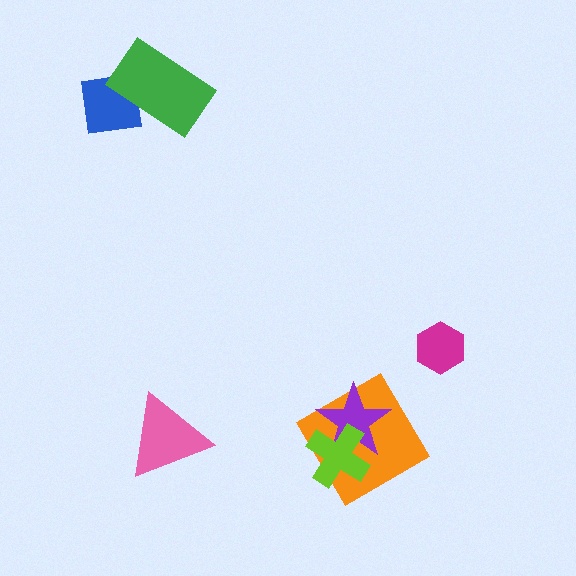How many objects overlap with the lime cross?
2 objects overlap with the lime cross.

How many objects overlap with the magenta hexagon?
0 objects overlap with the magenta hexagon.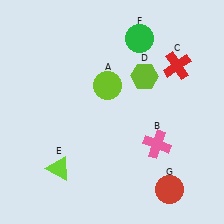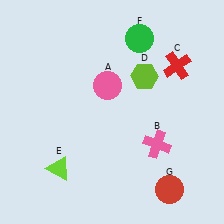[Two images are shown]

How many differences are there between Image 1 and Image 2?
There is 1 difference between the two images.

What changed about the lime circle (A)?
In Image 1, A is lime. In Image 2, it changed to pink.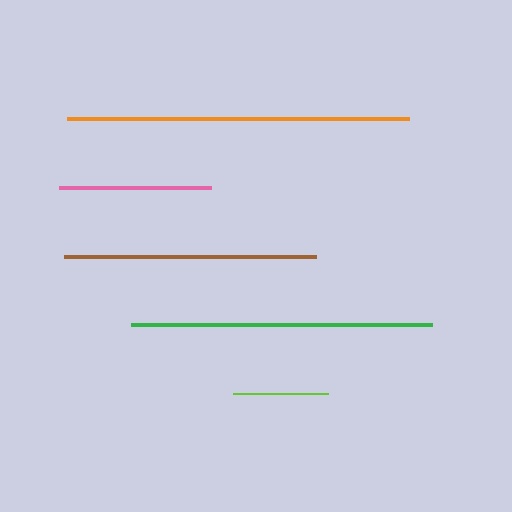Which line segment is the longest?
The orange line is the longest at approximately 342 pixels.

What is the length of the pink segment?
The pink segment is approximately 152 pixels long.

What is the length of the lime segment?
The lime segment is approximately 95 pixels long.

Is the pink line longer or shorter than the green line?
The green line is longer than the pink line.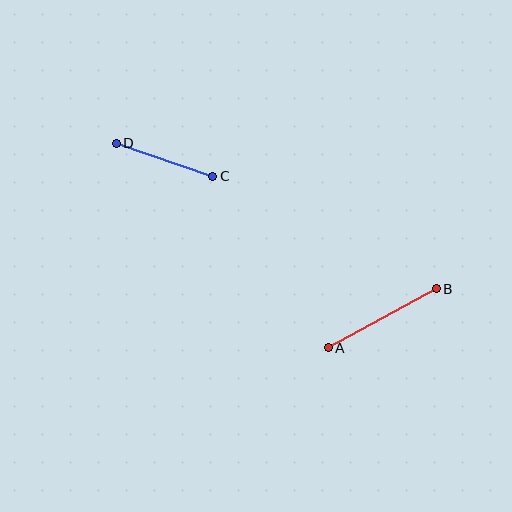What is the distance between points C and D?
The distance is approximately 102 pixels.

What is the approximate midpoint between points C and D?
The midpoint is at approximately (164, 160) pixels.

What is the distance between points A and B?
The distance is approximately 123 pixels.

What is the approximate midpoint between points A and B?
The midpoint is at approximately (382, 318) pixels.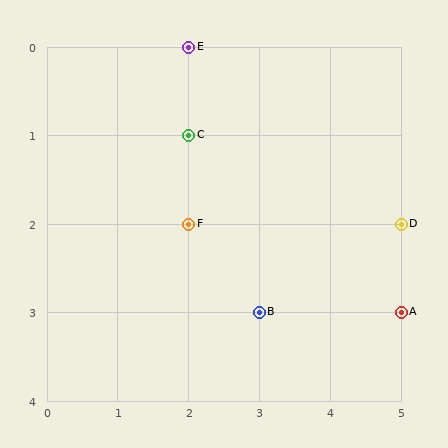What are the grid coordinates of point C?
Point C is at grid coordinates (2, 1).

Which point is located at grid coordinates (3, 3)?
Point B is at (3, 3).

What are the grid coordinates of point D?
Point D is at grid coordinates (5, 2).